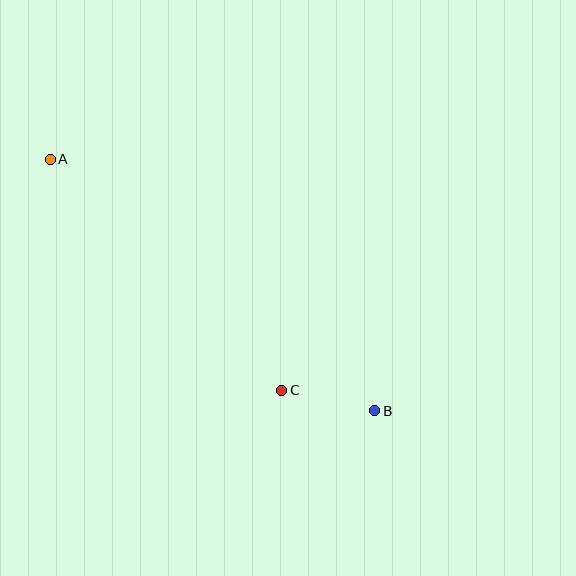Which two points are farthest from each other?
Points A and B are farthest from each other.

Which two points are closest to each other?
Points B and C are closest to each other.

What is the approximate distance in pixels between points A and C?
The distance between A and C is approximately 327 pixels.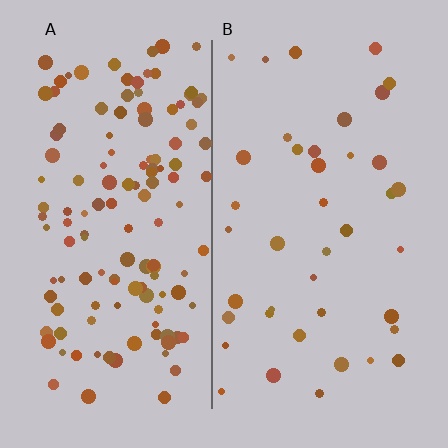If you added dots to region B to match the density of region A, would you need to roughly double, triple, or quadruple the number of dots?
Approximately triple.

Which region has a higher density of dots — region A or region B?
A (the left).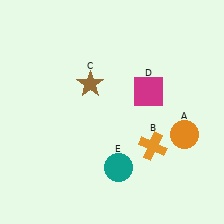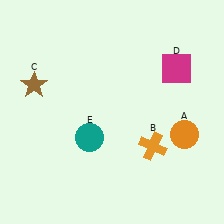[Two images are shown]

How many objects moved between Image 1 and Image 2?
3 objects moved between the two images.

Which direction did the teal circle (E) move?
The teal circle (E) moved up.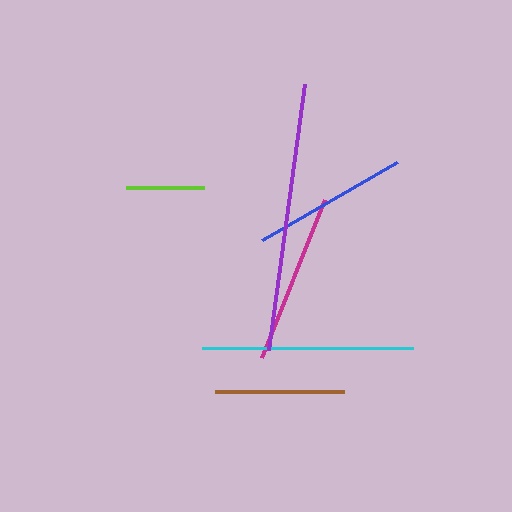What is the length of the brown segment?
The brown segment is approximately 129 pixels long.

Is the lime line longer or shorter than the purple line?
The purple line is longer than the lime line.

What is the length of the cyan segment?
The cyan segment is approximately 211 pixels long.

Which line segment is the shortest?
The lime line is the shortest at approximately 78 pixels.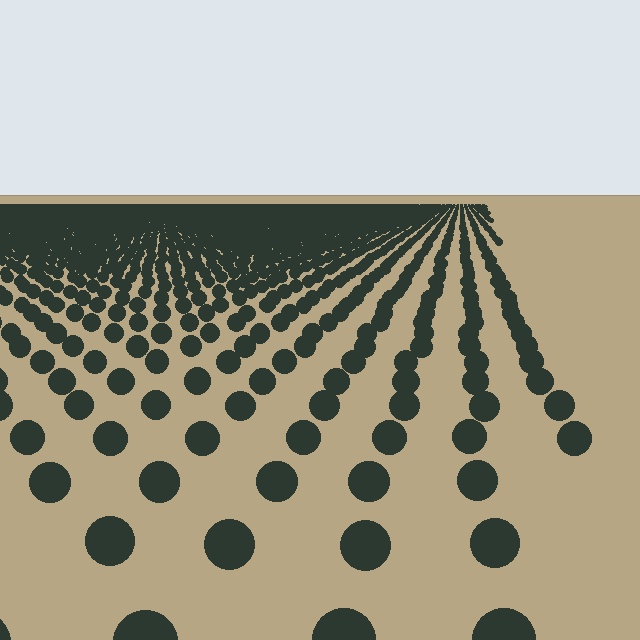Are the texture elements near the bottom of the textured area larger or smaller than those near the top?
Larger. Near the bottom, elements are closer to the viewer and appear at a bigger on-screen size.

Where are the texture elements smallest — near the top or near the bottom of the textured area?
Near the top.